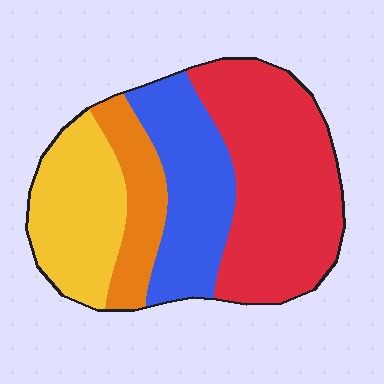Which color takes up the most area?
Red, at roughly 40%.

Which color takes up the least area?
Orange, at roughly 15%.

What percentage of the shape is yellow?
Yellow takes up about one fifth (1/5) of the shape.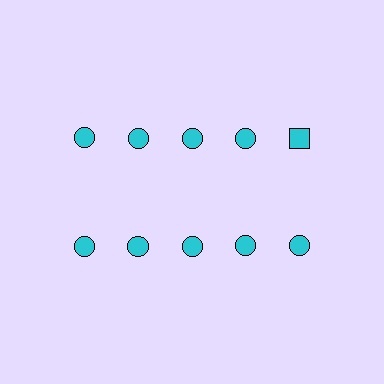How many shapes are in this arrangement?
There are 10 shapes arranged in a grid pattern.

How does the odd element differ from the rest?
It has a different shape: square instead of circle.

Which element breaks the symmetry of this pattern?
The cyan square in the top row, rightmost column breaks the symmetry. All other shapes are cyan circles.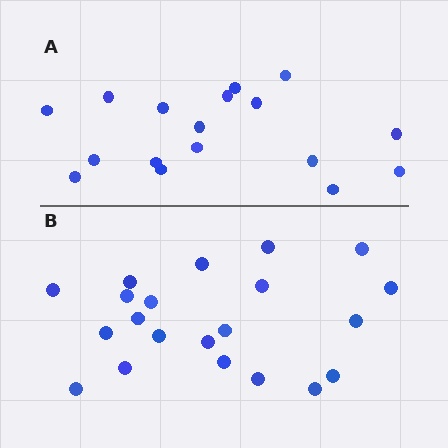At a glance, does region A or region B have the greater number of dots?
Region B (the bottom region) has more dots.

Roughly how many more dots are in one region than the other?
Region B has about 4 more dots than region A.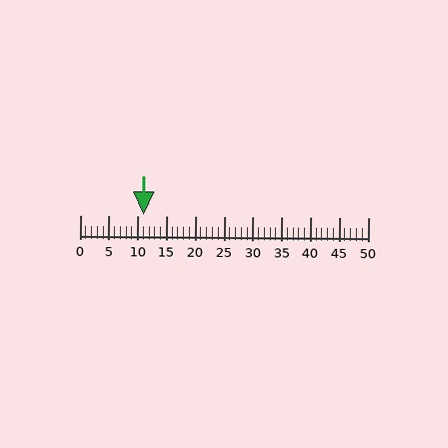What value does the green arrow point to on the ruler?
The green arrow points to approximately 11.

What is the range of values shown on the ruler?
The ruler shows values from 0 to 50.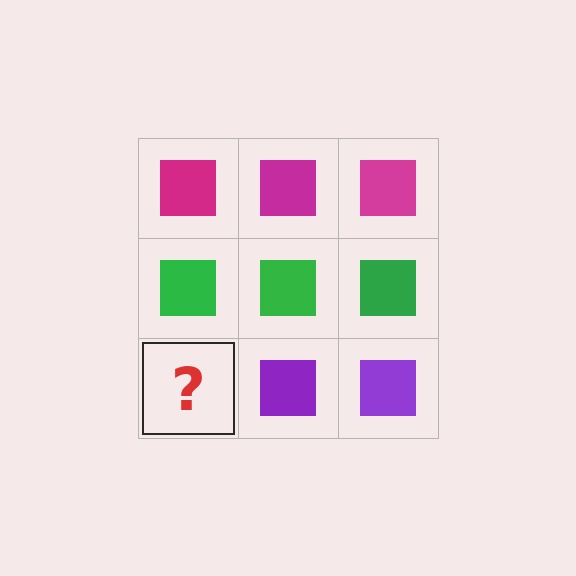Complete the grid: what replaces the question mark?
The question mark should be replaced with a purple square.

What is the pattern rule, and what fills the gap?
The rule is that each row has a consistent color. The gap should be filled with a purple square.